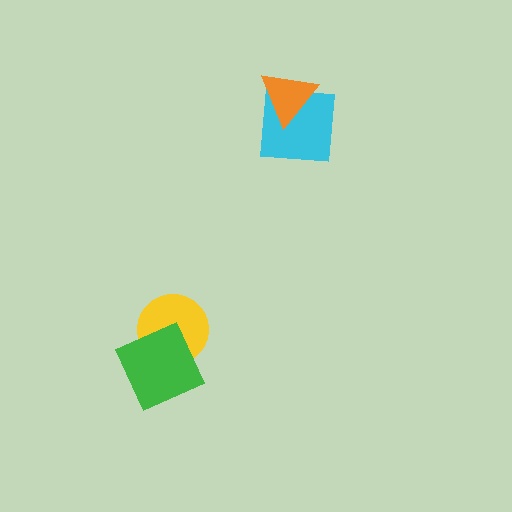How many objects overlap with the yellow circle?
1 object overlaps with the yellow circle.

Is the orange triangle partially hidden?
No, no other shape covers it.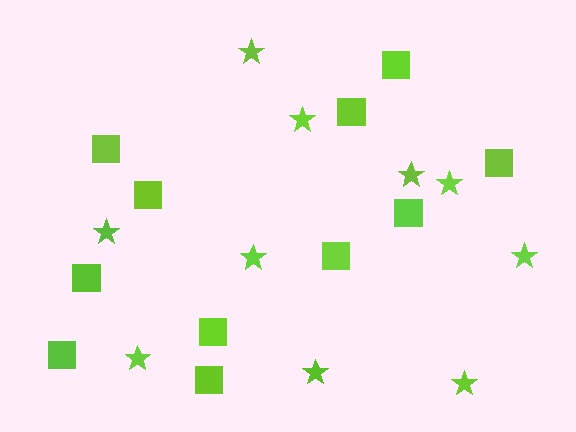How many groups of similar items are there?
There are 2 groups: one group of squares (11) and one group of stars (10).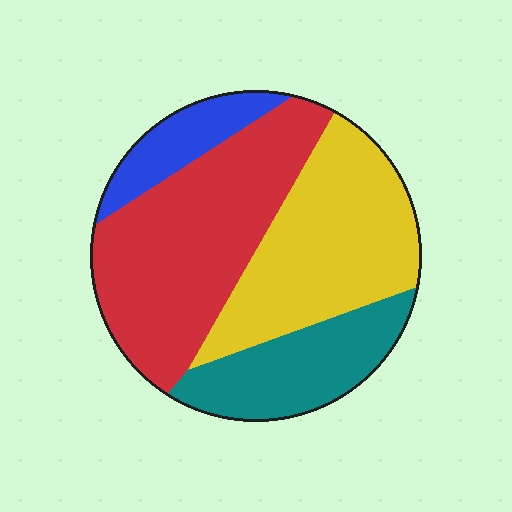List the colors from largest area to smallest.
From largest to smallest: red, yellow, teal, blue.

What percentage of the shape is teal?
Teal covers around 20% of the shape.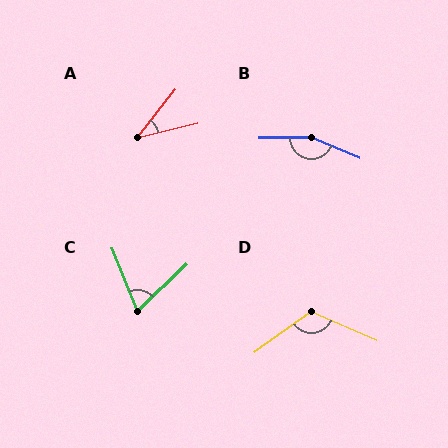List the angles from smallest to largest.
A (38°), C (68°), D (120°), B (157°).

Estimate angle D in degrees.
Approximately 120 degrees.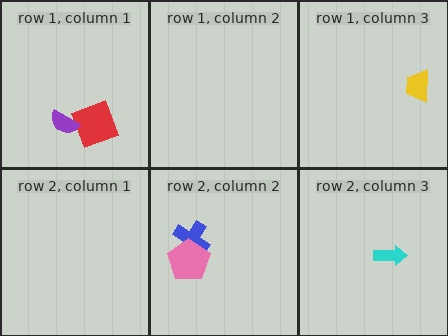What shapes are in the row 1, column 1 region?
The red diamond, the purple semicircle.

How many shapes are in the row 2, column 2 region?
2.